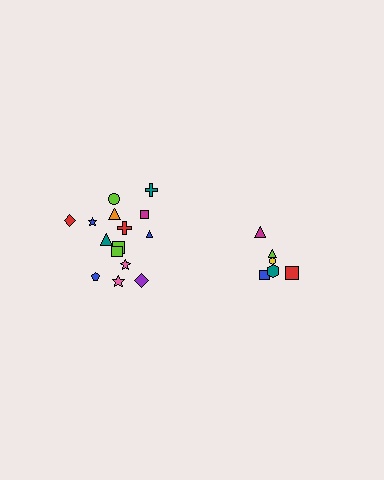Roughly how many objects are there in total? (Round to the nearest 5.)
Roughly 20 objects in total.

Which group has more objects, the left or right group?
The left group.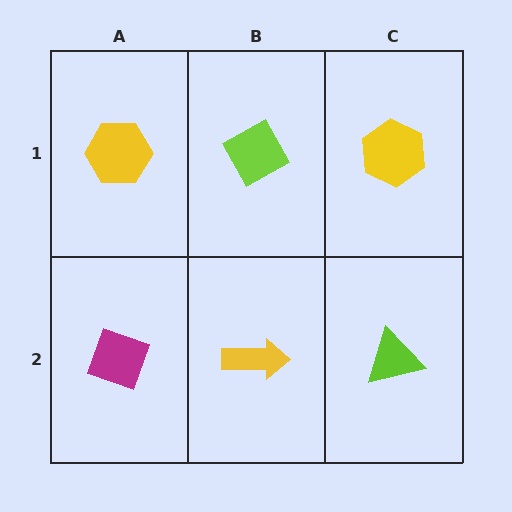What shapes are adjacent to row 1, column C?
A lime triangle (row 2, column C), a lime diamond (row 1, column B).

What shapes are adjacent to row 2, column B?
A lime diamond (row 1, column B), a magenta diamond (row 2, column A), a lime triangle (row 2, column C).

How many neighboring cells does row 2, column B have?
3.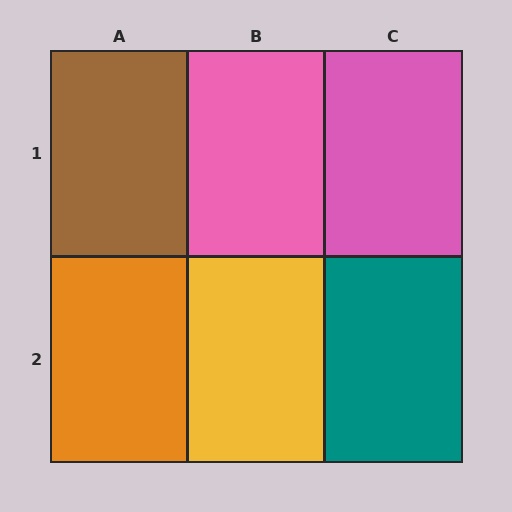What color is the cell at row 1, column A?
Brown.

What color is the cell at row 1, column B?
Pink.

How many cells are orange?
1 cell is orange.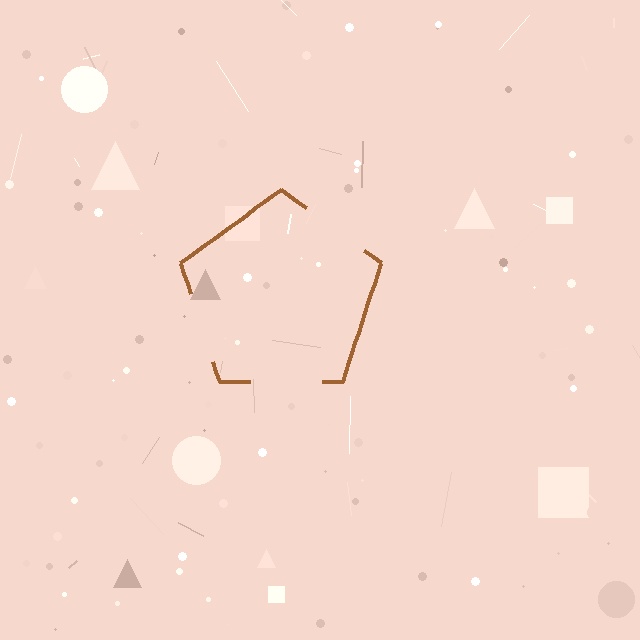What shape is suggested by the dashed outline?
The dashed outline suggests a pentagon.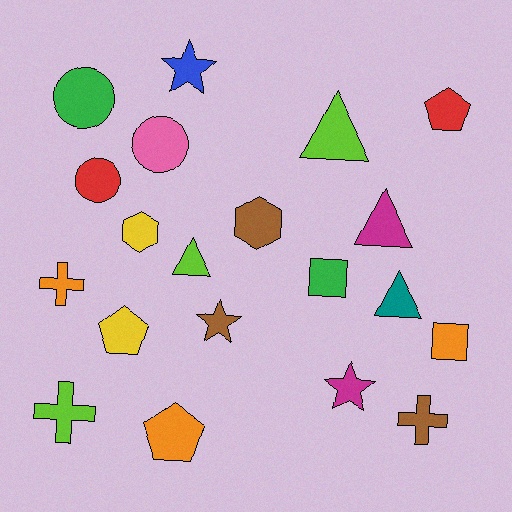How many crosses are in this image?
There are 3 crosses.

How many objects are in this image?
There are 20 objects.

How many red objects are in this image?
There are 2 red objects.